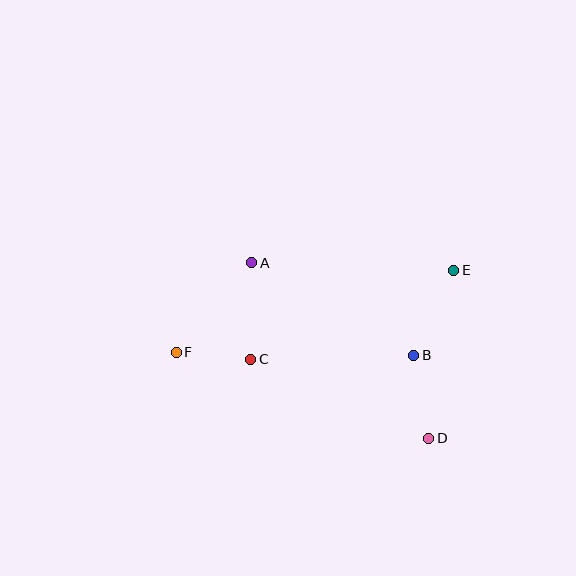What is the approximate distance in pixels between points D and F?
The distance between D and F is approximately 267 pixels.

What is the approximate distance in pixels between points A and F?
The distance between A and F is approximately 117 pixels.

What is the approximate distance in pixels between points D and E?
The distance between D and E is approximately 170 pixels.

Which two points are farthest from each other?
Points E and F are farthest from each other.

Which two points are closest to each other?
Points C and F are closest to each other.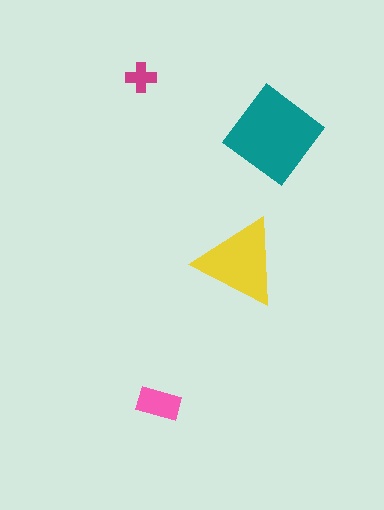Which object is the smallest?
The magenta cross.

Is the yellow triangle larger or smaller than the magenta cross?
Larger.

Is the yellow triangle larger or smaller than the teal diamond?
Smaller.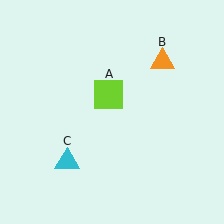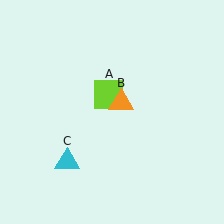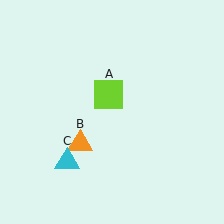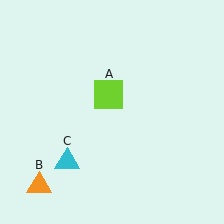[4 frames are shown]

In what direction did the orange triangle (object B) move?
The orange triangle (object B) moved down and to the left.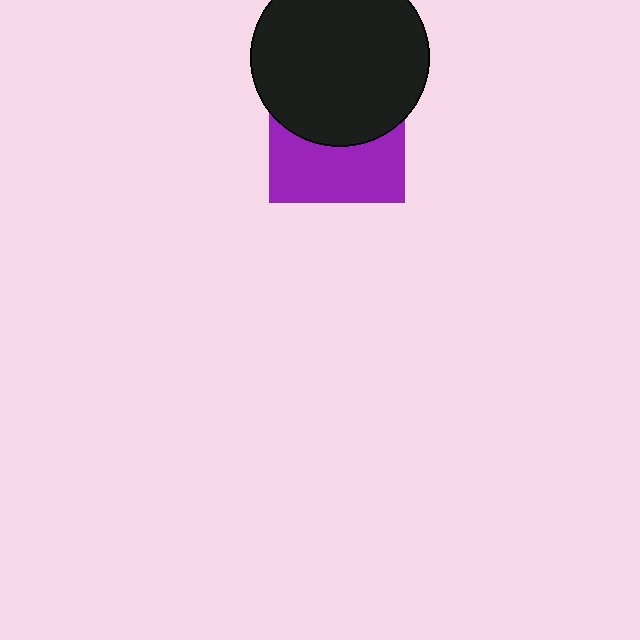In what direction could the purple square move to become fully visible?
The purple square could move down. That would shift it out from behind the black circle entirely.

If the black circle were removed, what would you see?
You would see the complete purple square.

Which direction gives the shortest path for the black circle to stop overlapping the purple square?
Moving up gives the shortest separation.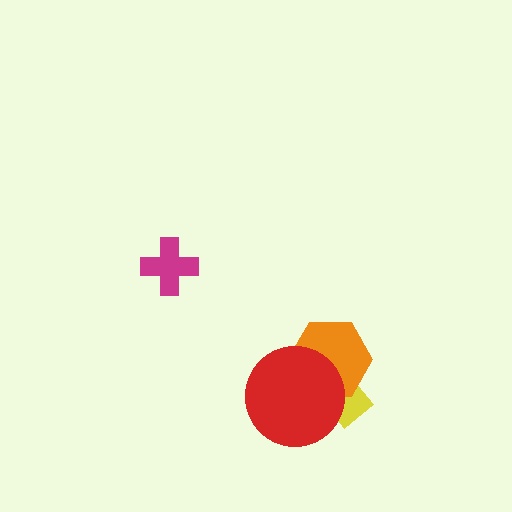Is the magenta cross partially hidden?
No, no other shape covers it.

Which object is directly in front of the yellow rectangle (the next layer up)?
The orange hexagon is directly in front of the yellow rectangle.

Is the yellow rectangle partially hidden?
Yes, it is partially covered by another shape.